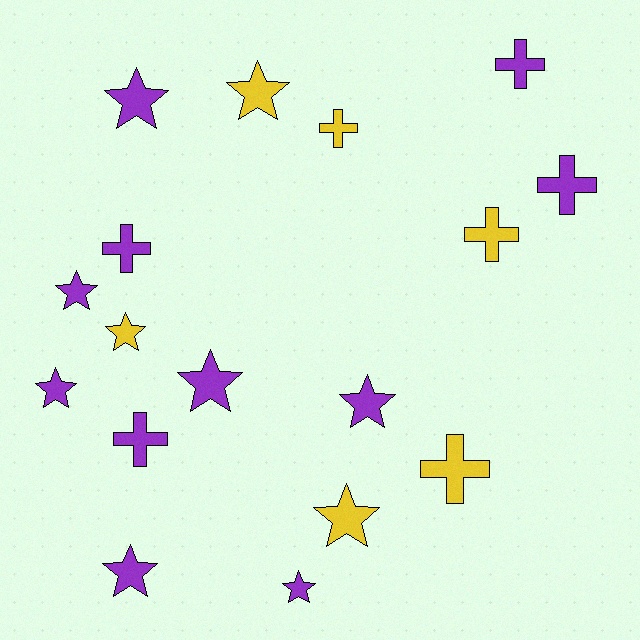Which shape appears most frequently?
Star, with 10 objects.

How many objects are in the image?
There are 17 objects.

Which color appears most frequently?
Purple, with 11 objects.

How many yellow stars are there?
There are 3 yellow stars.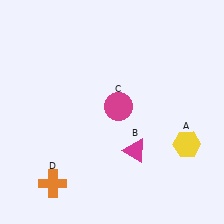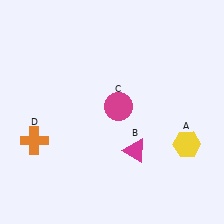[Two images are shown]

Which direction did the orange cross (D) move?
The orange cross (D) moved up.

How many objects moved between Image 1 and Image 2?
1 object moved between the two images.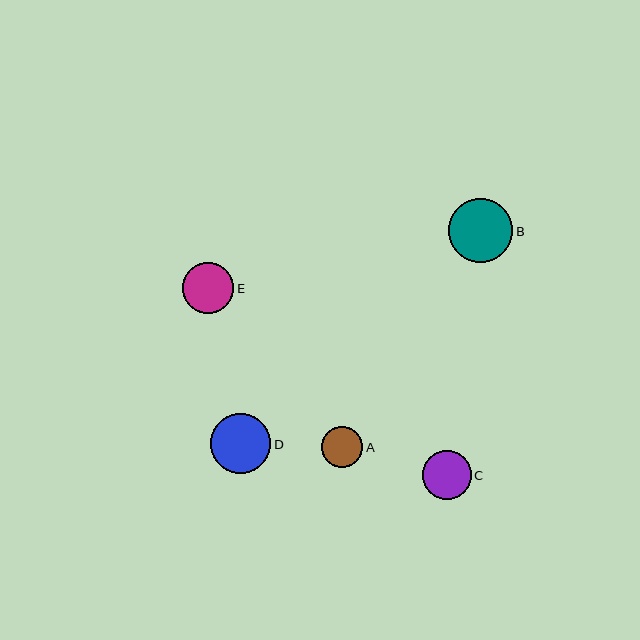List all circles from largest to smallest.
From largest to smallest: B, D, E, C, A.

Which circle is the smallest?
Circle A is the smallest with a size of approximately 41 pixels.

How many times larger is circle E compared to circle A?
Circle E is approximately 1.2 times the size of circle A.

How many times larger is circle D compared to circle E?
Circle D is approximately 1.2 times the size of circle E.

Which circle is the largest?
Circle B is the largest with a size of approximately 64 pixels.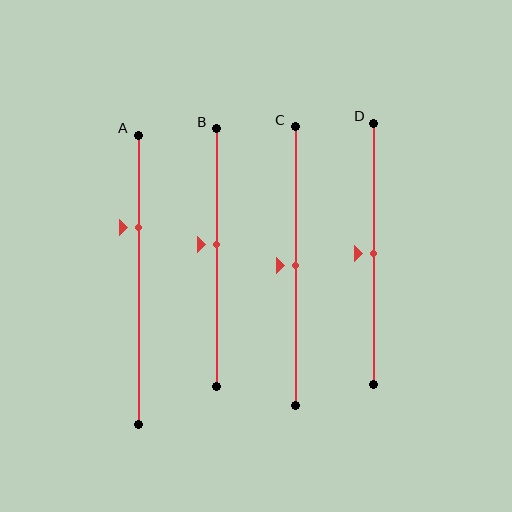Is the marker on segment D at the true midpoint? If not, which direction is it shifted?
Yes, the marker on segment D is at the true midpoint.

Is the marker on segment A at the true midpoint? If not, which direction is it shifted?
No, the marker on segment A is shifted upward by about 18% of the segment length.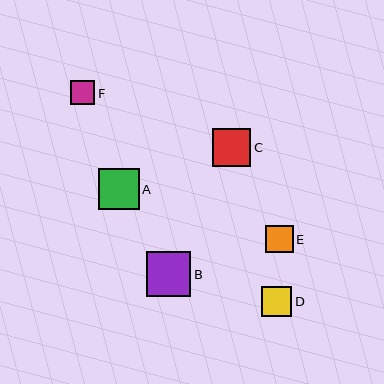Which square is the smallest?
Square F is the smallest with a size of approximately 24 pixels.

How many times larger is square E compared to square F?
Square E is approximately 1.1 times the size of square F.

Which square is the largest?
Square B is the largest with a size of approximately 45 pixels.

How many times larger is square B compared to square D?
Square B is approximately 1.5 times the size of square D.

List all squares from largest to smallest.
From largest to smallest: B, A, C, D, E, F.